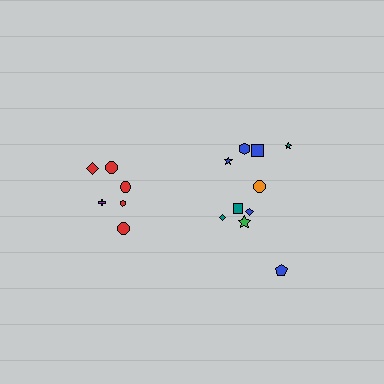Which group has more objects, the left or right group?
The right group.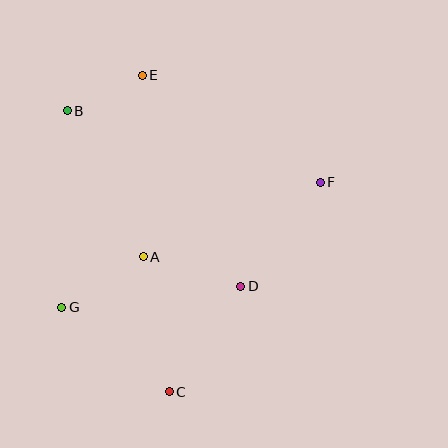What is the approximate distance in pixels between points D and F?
The distance between D and F is approximately 131 pixels.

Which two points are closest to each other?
Points B and E are closest to each other.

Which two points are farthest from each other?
Points C and E are farthest from each other.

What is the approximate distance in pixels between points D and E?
The distance between D and E is approximately 233 pixels.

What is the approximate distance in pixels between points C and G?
The distance between C and G is approximately 137 pixels.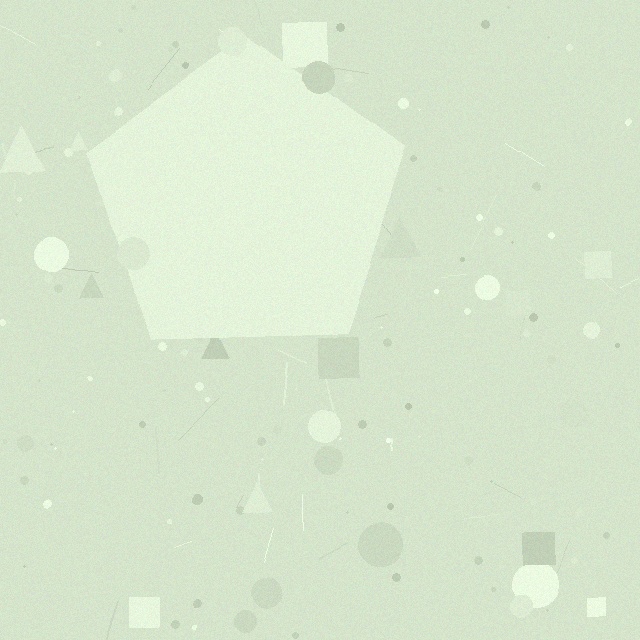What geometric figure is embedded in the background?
A pentagon is embedded in the background.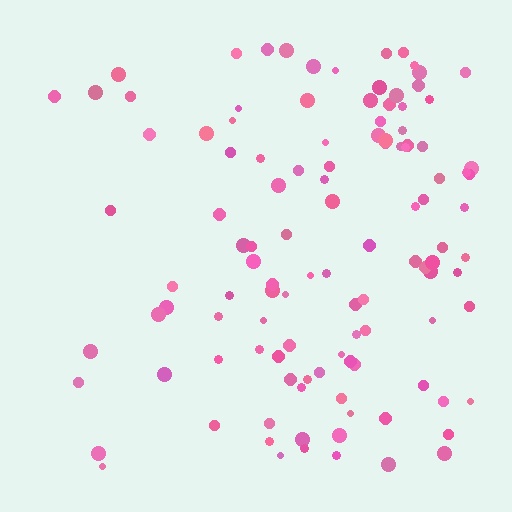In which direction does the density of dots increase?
From left to right, with the right side densest.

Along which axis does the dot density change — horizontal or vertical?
Horizontal.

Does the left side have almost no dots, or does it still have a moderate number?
Still a moderate number, just noticeably fewer than the right.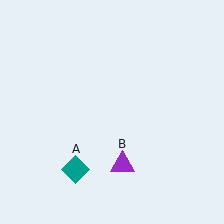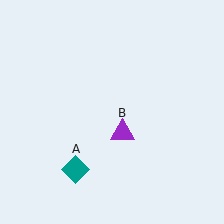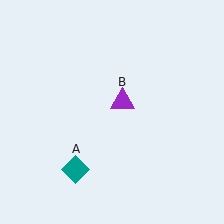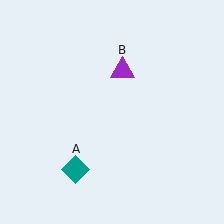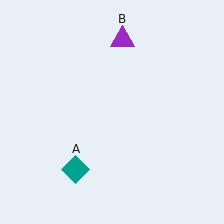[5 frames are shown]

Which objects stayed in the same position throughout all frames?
Teal diamond (object A) remained stationary.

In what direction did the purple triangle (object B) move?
The purple triangle (object B) moved up.